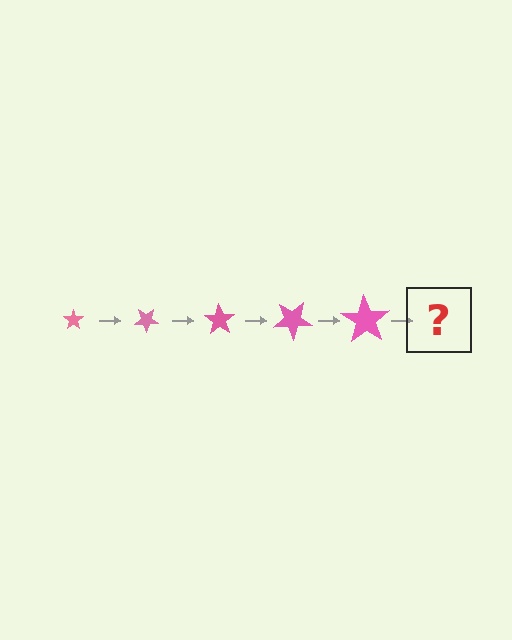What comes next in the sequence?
The next element should be a star, larger than the previous one and rotated 175 degrees from the start.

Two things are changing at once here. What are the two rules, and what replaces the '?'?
The two rules are that the star grows larger each step and it rotates 35 degrees each step. The '?' should be a star, larger than the previous one and rotated 175 degrees from the start.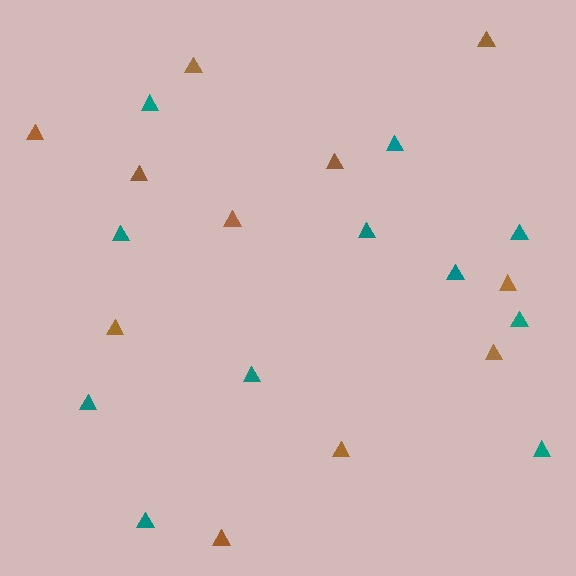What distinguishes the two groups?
There are 2 groups: one group of brown triangles (11) and one group of teal triangles (11).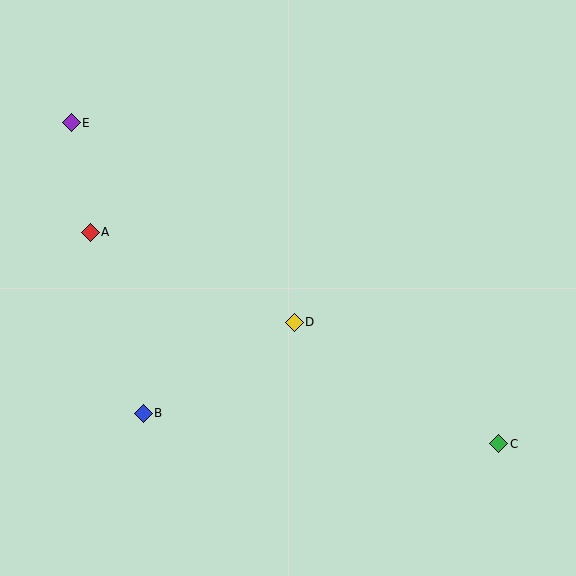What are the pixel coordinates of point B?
Point B is at (143, 413).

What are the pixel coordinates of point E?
Point E is at (71, 123).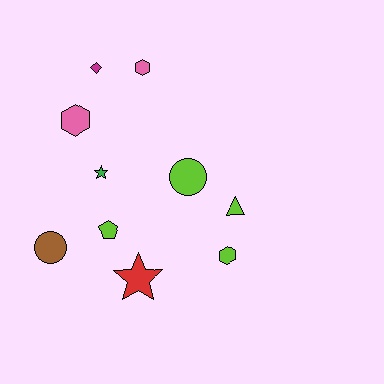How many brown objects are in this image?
There is 1 brown object.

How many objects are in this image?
There are 10 objects.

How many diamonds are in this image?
There is 1 diamond.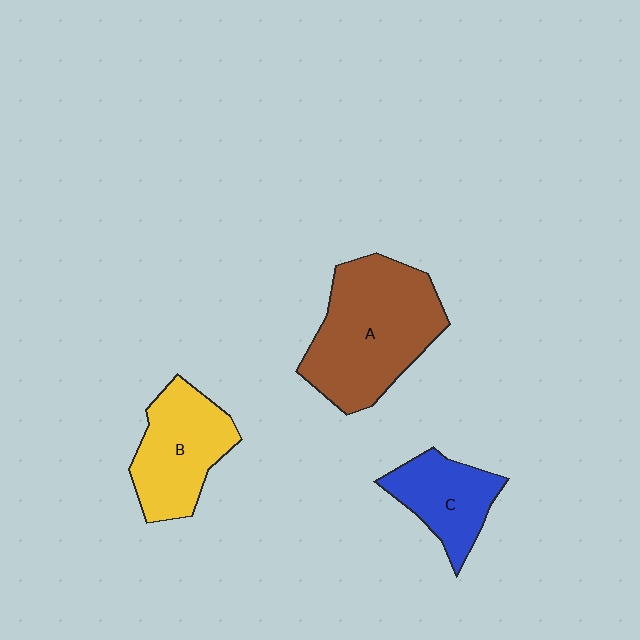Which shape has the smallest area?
Shape C (blue).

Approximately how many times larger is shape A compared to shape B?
Approximately 1.5 times.